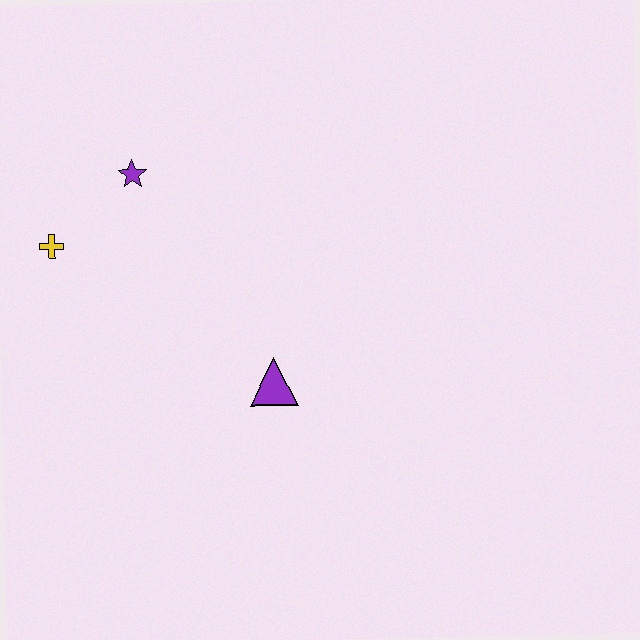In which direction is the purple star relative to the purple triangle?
The purple star is above the purple triangle.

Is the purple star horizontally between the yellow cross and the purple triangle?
Yes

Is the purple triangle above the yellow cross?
No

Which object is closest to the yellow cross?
The purple star is closest to the yellow cross.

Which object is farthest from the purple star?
The purple triangle is farthest from the purple star.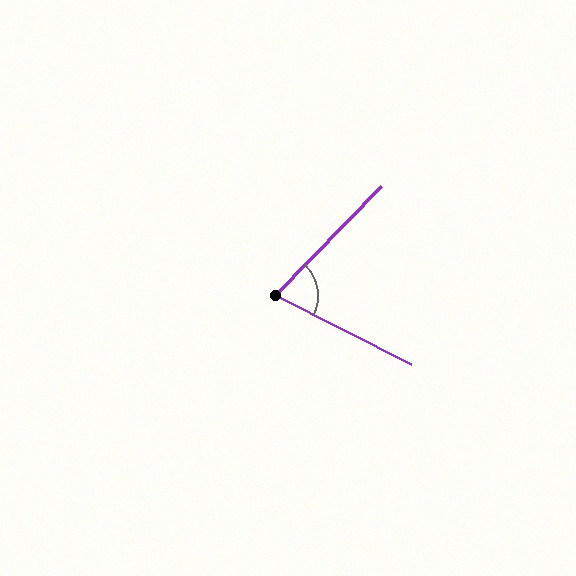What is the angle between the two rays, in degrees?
Approximately 73 degrees.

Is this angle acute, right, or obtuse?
It is acute.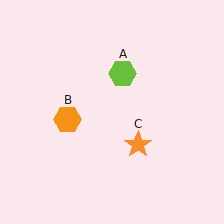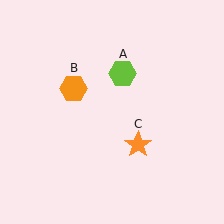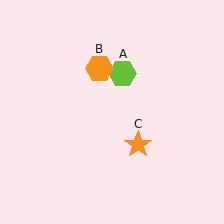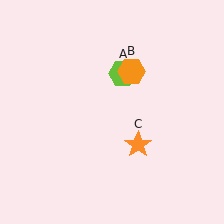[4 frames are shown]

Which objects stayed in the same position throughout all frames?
Lime hexagon (object A) and orange star (object C) remained stationary.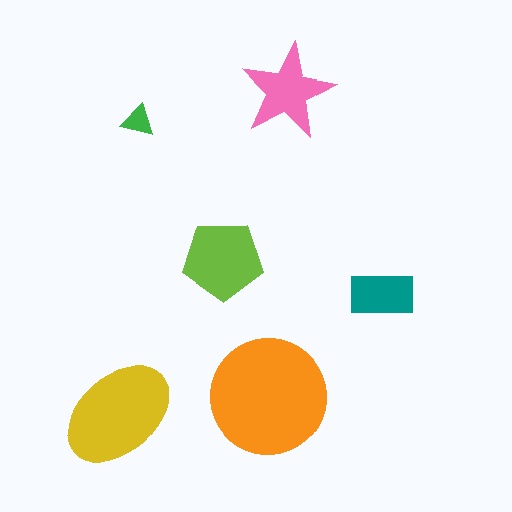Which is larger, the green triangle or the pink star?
The pink star.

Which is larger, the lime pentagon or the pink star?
The lime pentagon.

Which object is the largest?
The orange circle.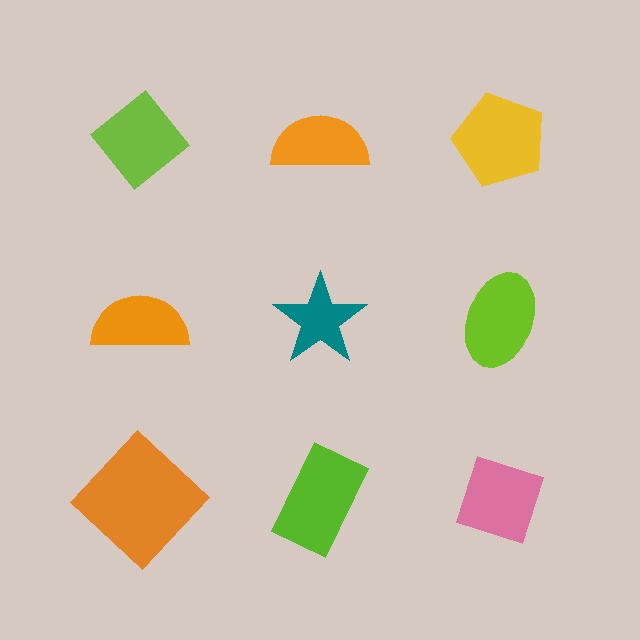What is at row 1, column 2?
An orange semicircle.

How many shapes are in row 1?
3 shapes.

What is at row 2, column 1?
An orange semicircle.